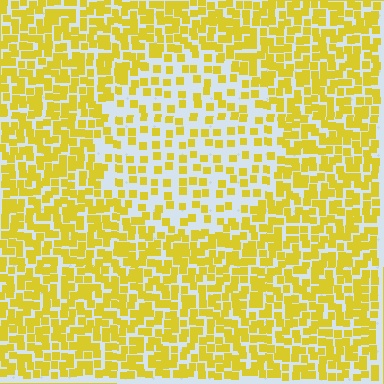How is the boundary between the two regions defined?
The boundary is defined by a change in element density (approximately 2.1x ratio). All elements are the same color, size, and shape.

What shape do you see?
I see a circle.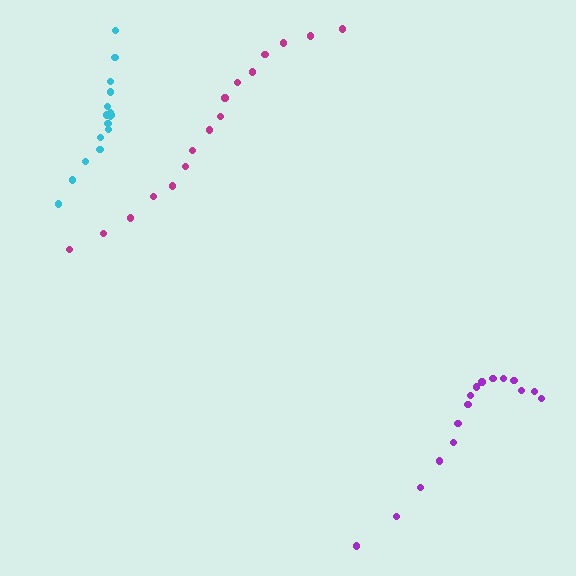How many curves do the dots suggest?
There are 3 distinct paths.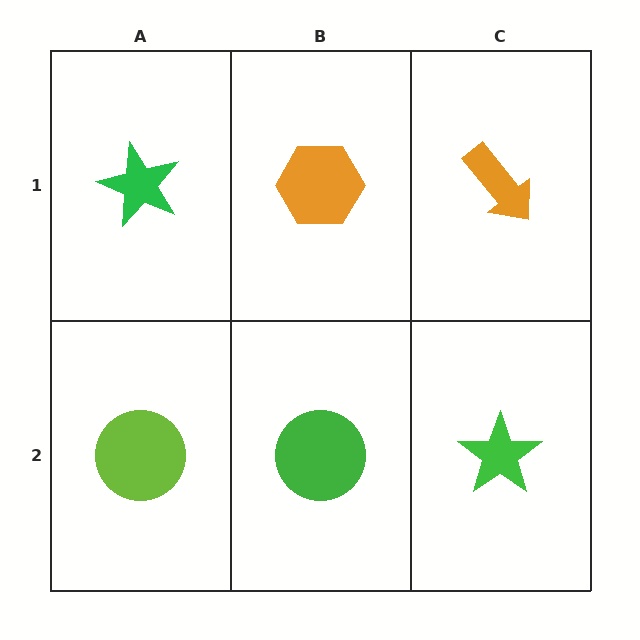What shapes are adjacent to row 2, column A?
A green star (row 1, column A), a green circle (row 2, column B).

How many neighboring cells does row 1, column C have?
2.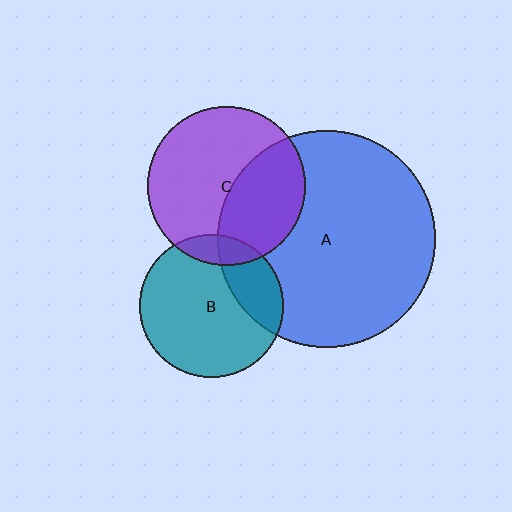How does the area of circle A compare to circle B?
Approximately 2.3 times.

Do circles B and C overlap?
Yes.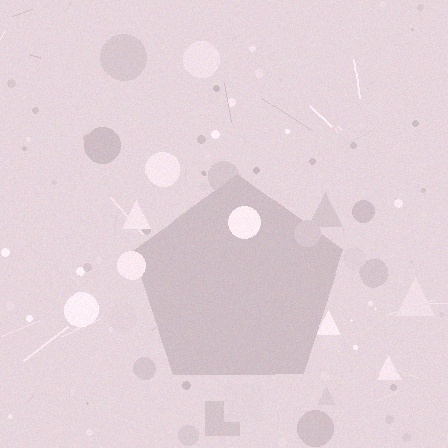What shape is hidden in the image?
A pentagon is hidden in the image.